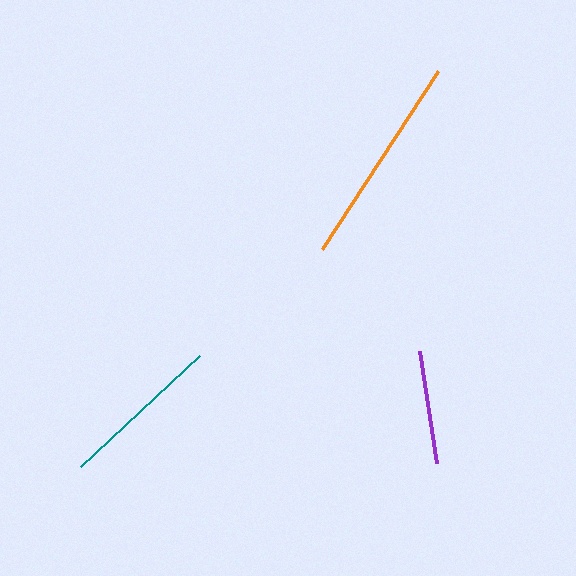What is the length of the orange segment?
The orange segment is approximately 212 pixels long.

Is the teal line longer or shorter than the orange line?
The orange line is longer than the teal line.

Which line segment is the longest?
The orange line is the longest at approximately 212 pixels.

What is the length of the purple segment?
The purple segment is approximately 113 pixels long.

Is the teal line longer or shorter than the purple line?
The teal line is longer than the purple line.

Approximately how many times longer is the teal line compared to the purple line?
The teal line is approximately 1.4 times the length of the purple line.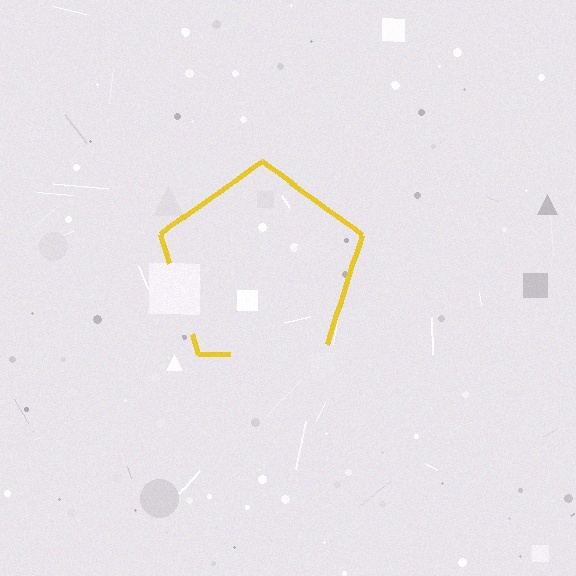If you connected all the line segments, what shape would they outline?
They would outline a pentagon.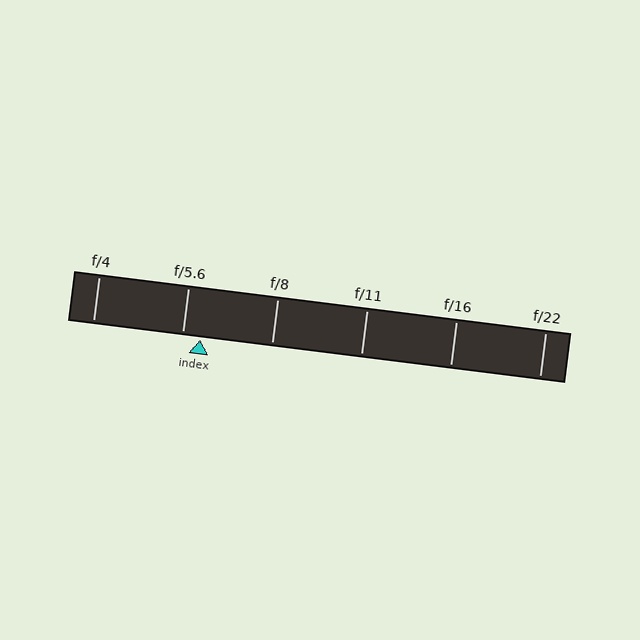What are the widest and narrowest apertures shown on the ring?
The widest aperture shown is f/4 and the narrowest is f/22.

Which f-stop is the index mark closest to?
The index mark is closest to f/5.6.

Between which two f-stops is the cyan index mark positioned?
The index mark is between f/5.6 and f/8.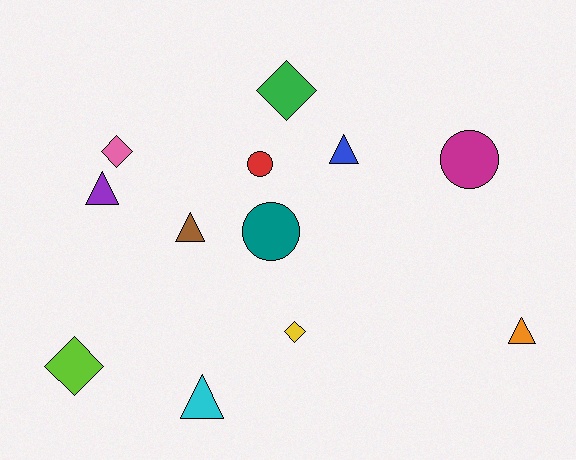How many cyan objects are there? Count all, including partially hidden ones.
There is 1 cyan object.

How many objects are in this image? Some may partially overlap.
There are 12 objects.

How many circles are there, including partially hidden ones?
There are 3 circles.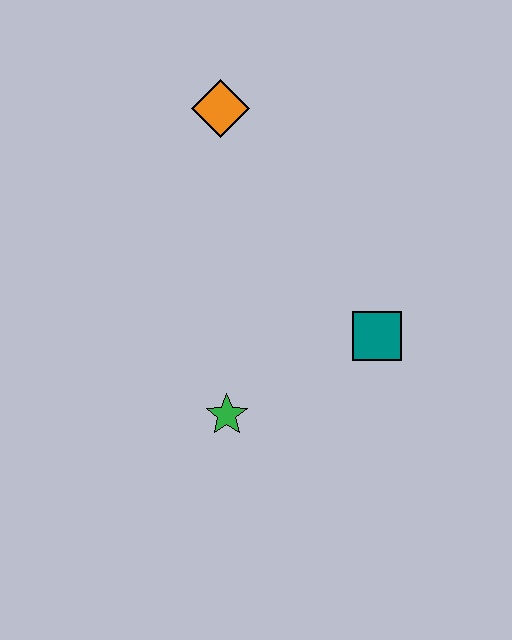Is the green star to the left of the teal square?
Yes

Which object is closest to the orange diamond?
The teal square is closest to the orange diamond.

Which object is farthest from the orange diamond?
The green star is farthest from the orange diamond.